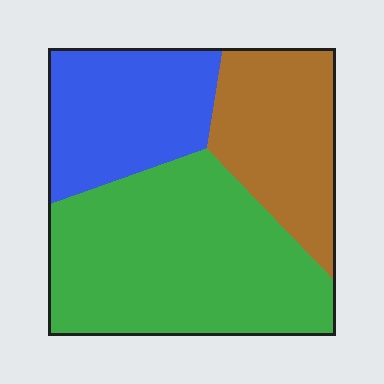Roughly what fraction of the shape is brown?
Brown takes up between a sixth and a third of the shape.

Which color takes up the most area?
Green, at roughly 50%.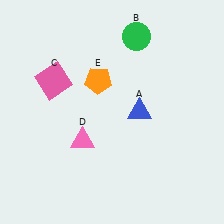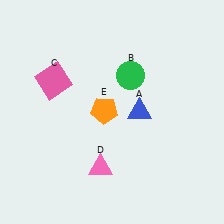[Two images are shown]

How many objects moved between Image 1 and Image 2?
3 objects moved between the two images.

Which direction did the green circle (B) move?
The green circle (B) moved down.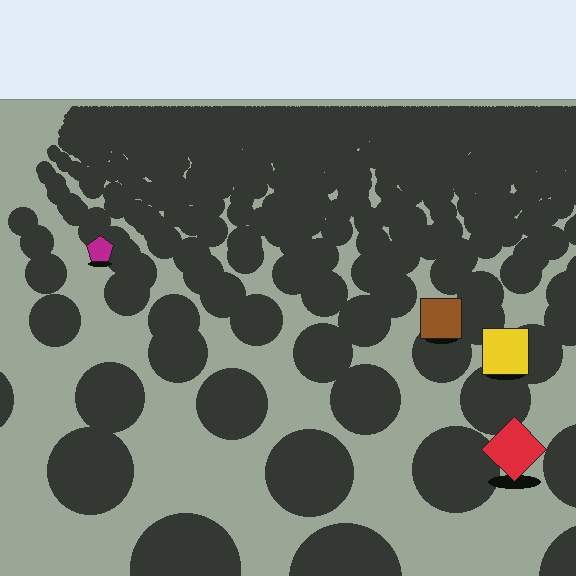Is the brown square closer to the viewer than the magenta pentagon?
Yes. The brown square is closer — you can tell from the texture gradient: the ground texture is coarser near it.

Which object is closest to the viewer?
The red diamond is closest. The texture marks near it are larger and more spread out.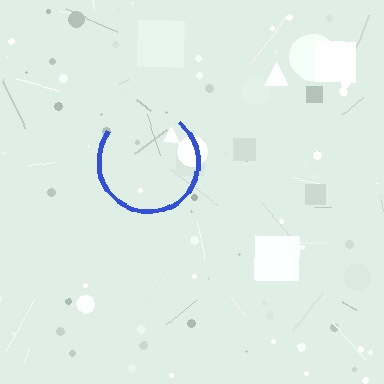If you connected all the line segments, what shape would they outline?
They would outline a circle.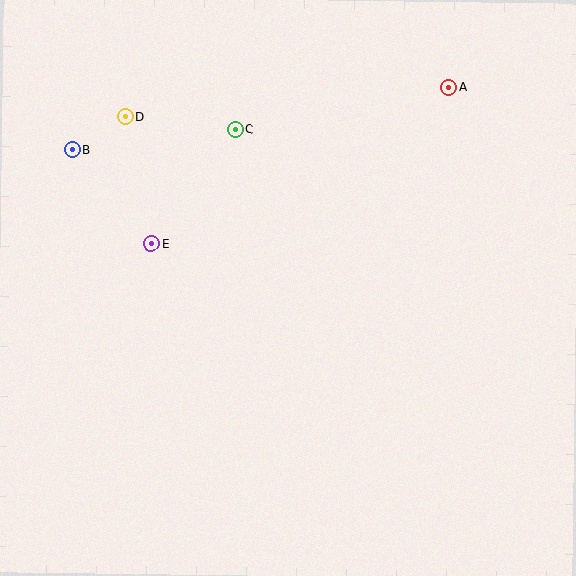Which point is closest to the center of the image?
Point E at (151, 244) is closest to the center.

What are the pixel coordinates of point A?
Point A is at (449, 88).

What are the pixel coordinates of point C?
Point C is at (235, 130).